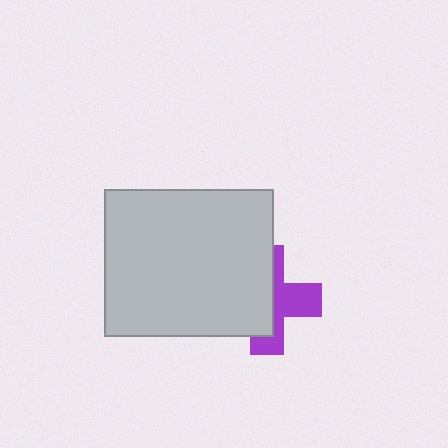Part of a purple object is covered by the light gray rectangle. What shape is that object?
It is a cross.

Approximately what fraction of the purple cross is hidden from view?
Roughly 55% of the purple cross is hidden behind the light gray rectangle.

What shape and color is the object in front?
The object in front is a light gray rectangle.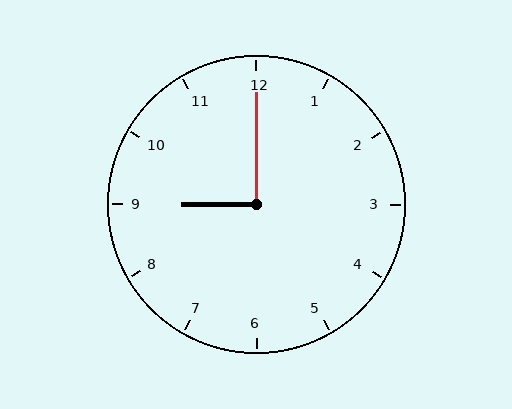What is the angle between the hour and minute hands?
Approximately 90 degrees.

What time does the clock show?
9:00.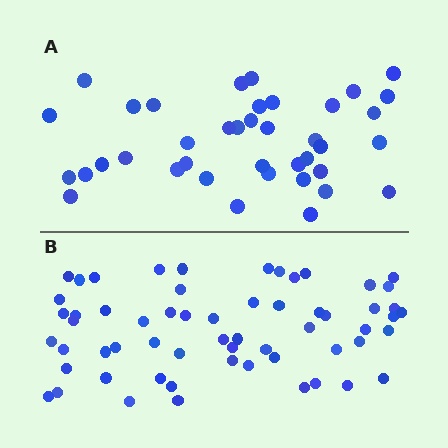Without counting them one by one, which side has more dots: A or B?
Region B (the bottom region) has more dots.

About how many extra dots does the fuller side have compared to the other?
Region B has approximately 20 more dots than region A.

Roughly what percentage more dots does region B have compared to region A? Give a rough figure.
About 55% more.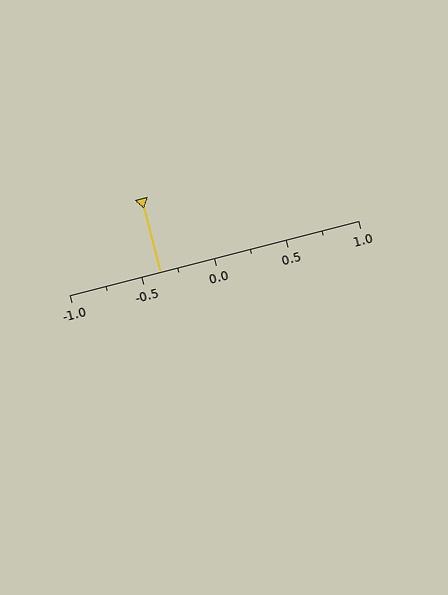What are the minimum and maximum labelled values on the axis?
The axis runs from -1.0 to 1.0.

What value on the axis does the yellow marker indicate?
The marker indicates approximately -0.38.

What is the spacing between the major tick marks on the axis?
The major ticks are spaced 0.5 apart.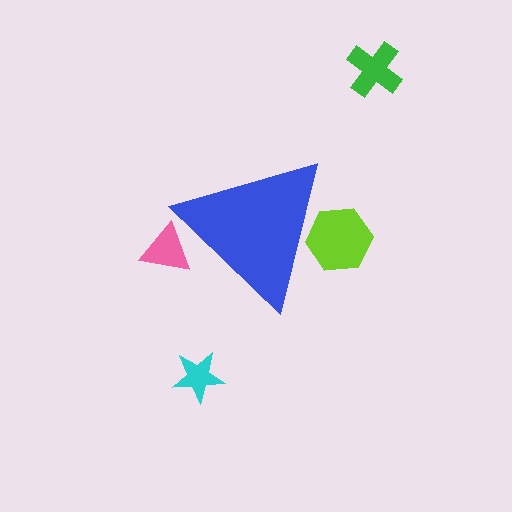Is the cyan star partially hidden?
No, the cyan star is fully visible.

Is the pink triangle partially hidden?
Yes, the pink triangle is partially hidden behind the blue triangle.